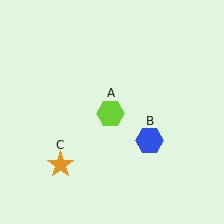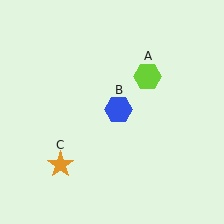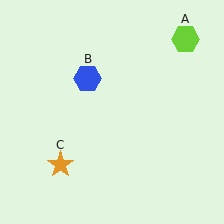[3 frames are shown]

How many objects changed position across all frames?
2 objects changed position: lime hexagon (object A), blue hexagon (object B).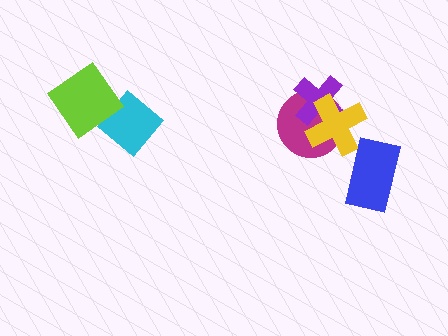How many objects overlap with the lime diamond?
1 object overlaps with the lime diamond.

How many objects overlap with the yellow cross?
2 objects overlap with the yellow cross.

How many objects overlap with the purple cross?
2 objects overlap with the purple cross.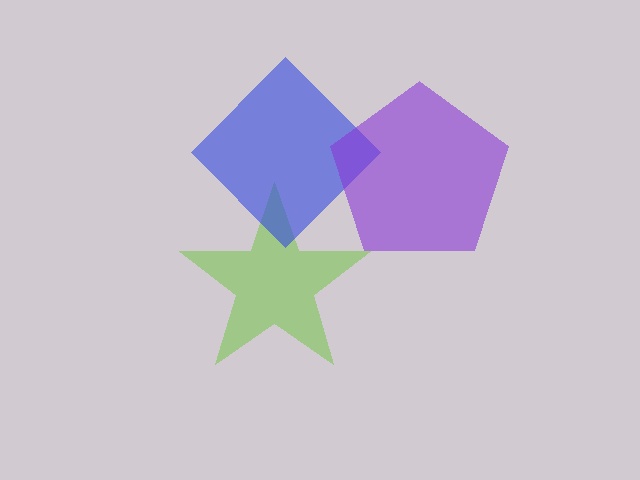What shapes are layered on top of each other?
The layered shapes are: a lime star, a blue diamond, a purple pentagon.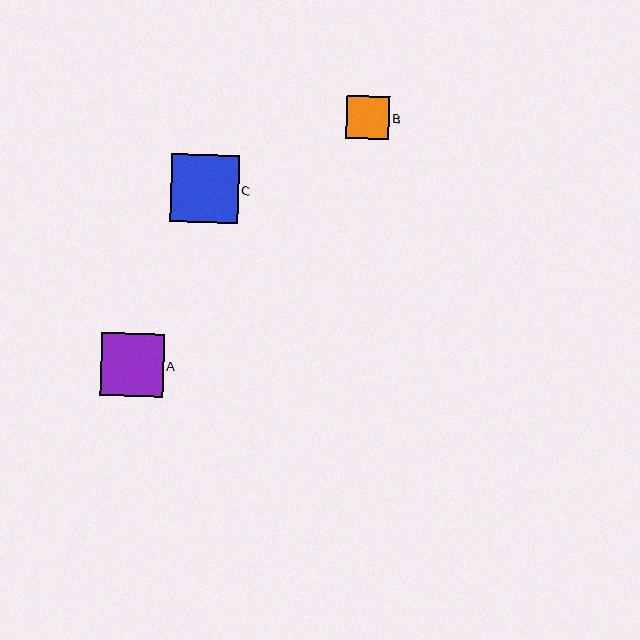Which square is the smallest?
Square B is the smallest with a size of approximately 43 pixels.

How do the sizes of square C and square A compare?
Square C and square A are approximately the same size.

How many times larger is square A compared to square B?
Square A is approximately 1.4 times the size of square B.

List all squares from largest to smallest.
From largest to smallest: C, A, B.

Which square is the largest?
Square C is the largest with a size of approximately 68 pixels.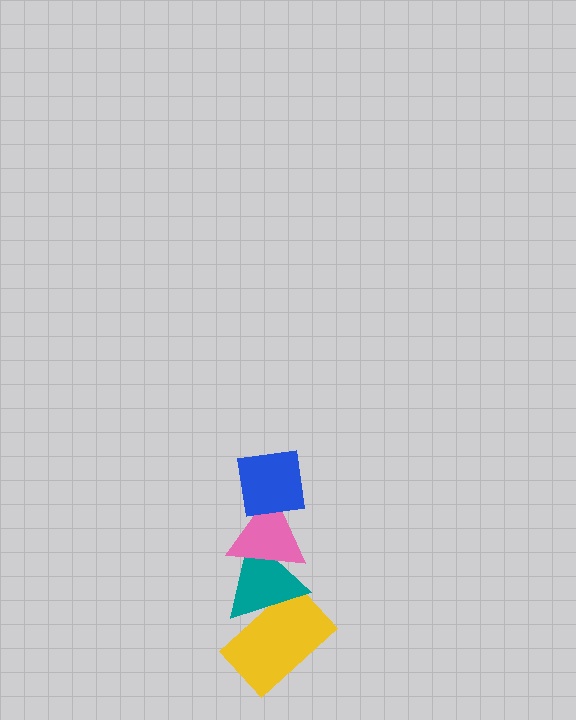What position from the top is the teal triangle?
The teal triangle is 3rd from the top.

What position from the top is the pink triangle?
The pink triangle is 2nd from the top.